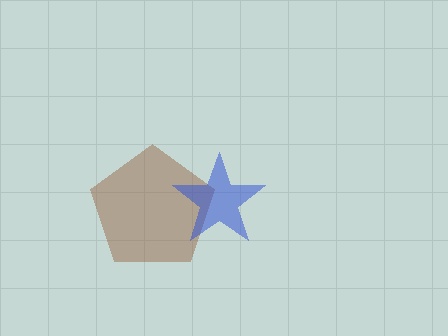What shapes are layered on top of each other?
The layered shapes are: a brown pentagon, a blue star.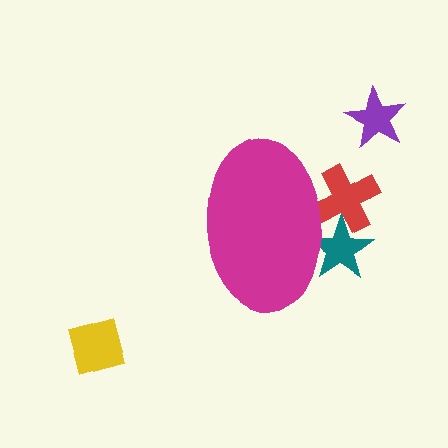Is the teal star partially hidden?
Yes, the teal star is partially hidden behind the magenta ellipse.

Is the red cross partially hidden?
Yes, the red cross is partially hidden behind the magenta ellipse.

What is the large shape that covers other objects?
A magenta ellipse.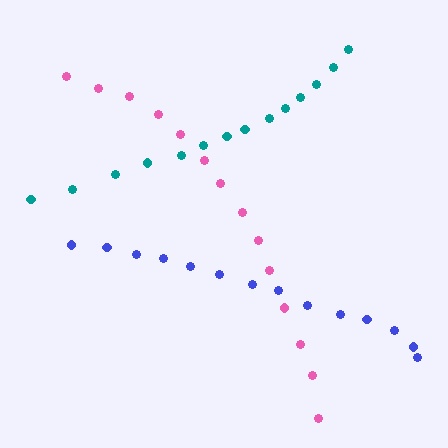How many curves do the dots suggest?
There are 3 distinct paths.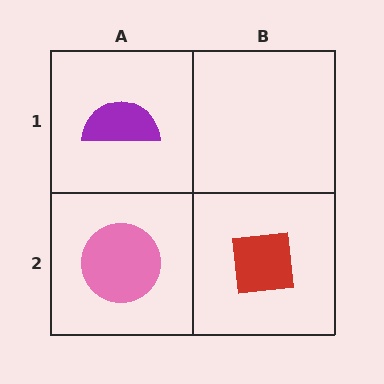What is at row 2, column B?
A red square.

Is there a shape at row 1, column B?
No, that cell is empty.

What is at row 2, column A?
A pink circle.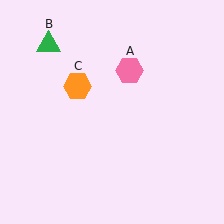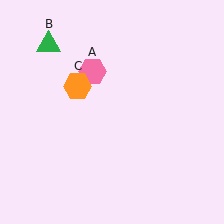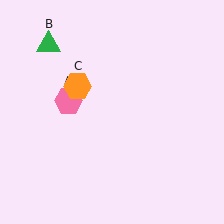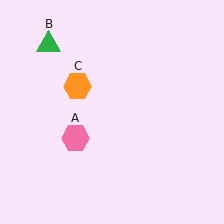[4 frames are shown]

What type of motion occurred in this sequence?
The pink hexagon (object A) rotated counterclockwise around the center of the scene.